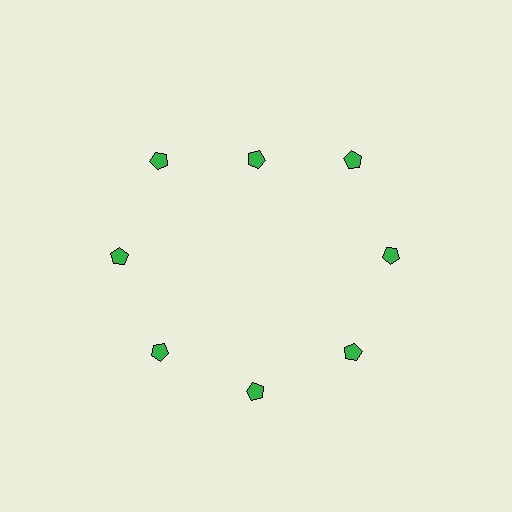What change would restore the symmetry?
The symmetry would be restored by moving it outward, back onto the ring so that all 8 pentagons sit at equal angles and equal distance from the center.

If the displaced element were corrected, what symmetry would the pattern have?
It would have 8-fold rotational symmetry — the pattern would map onto itself every 45 degrees.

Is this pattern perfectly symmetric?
No. The 8 green pentagons are arranged in a ring, but one element near the 12 o'clock position is pulled inward toward the center, breaking the 8-fold rotational symmetry.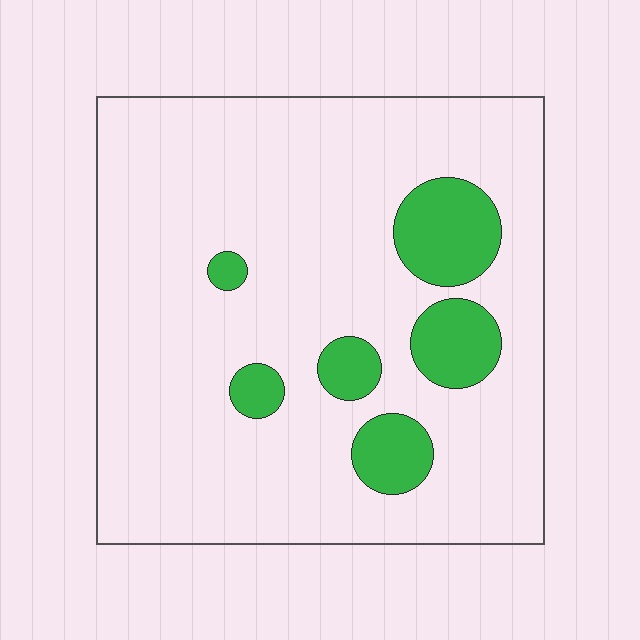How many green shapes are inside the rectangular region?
6.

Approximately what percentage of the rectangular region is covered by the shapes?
Approximately 15%.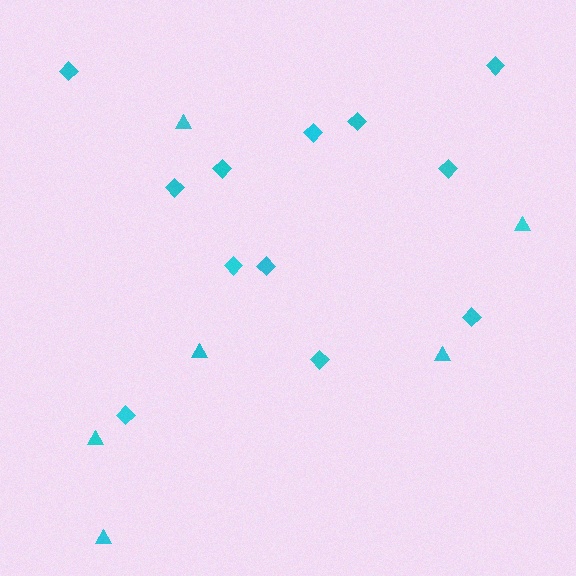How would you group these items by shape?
There are 2 groups: one group of diamonds (12) and one group of triangles (6).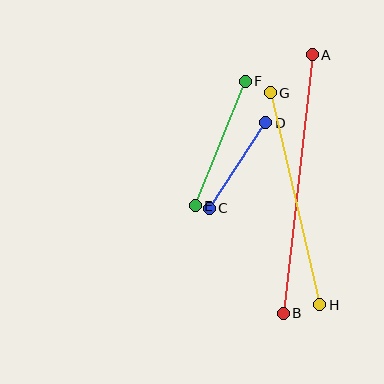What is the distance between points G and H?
The distance is approximately 218 pixels.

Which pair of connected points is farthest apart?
Points A and B are farthest apart.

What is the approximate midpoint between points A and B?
The midpoint is at approximately (298, 184) pixels.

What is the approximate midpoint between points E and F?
The midpoint is at approximately (220, 143) pixels.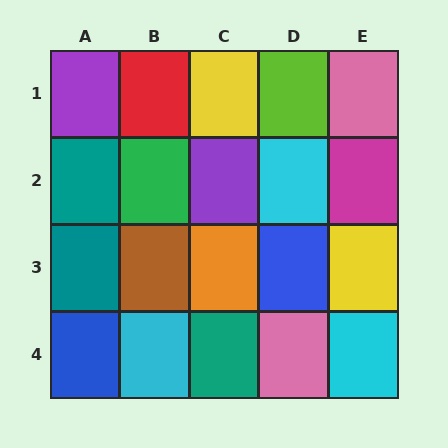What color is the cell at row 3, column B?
Brown.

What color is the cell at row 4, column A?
Blue.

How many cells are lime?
1 cell is lime.